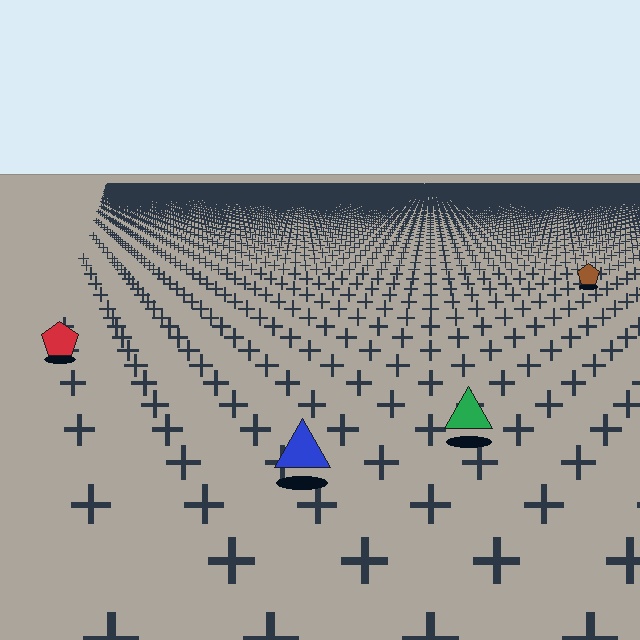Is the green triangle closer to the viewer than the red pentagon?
Yes. The green triangle is closer — you can tell from the texture gradient: the ground texture is coarser near it.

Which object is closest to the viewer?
The blue triangle is closest. The texture marks near it are larger and more spread out.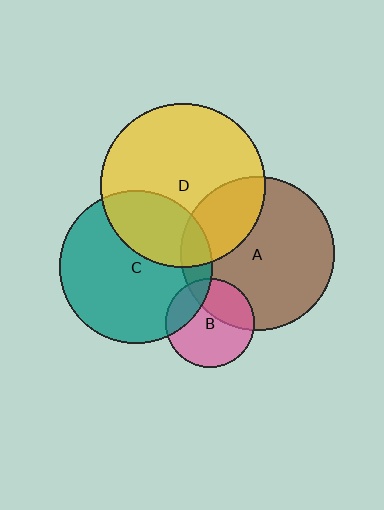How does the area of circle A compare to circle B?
Approximately 3.0 times.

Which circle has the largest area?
Circle D (yellow).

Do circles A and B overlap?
Yes.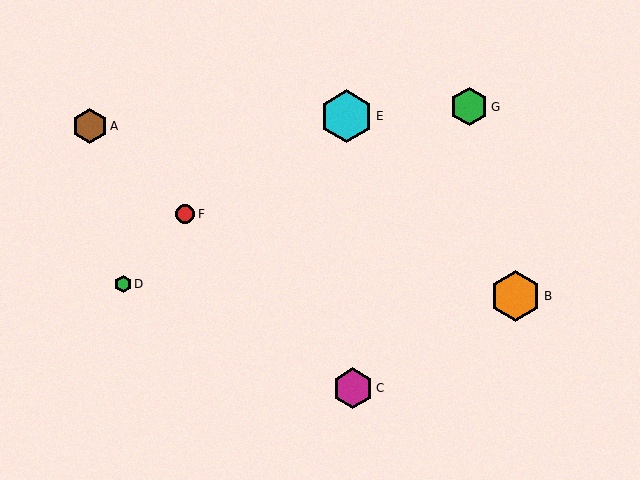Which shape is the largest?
The cyan hexagon (labeled E) is the largest.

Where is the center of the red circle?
The center of the red circle is at (185, 214).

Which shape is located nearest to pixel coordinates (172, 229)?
The red circle (labeled F) at (185, 214) is nearest to that location.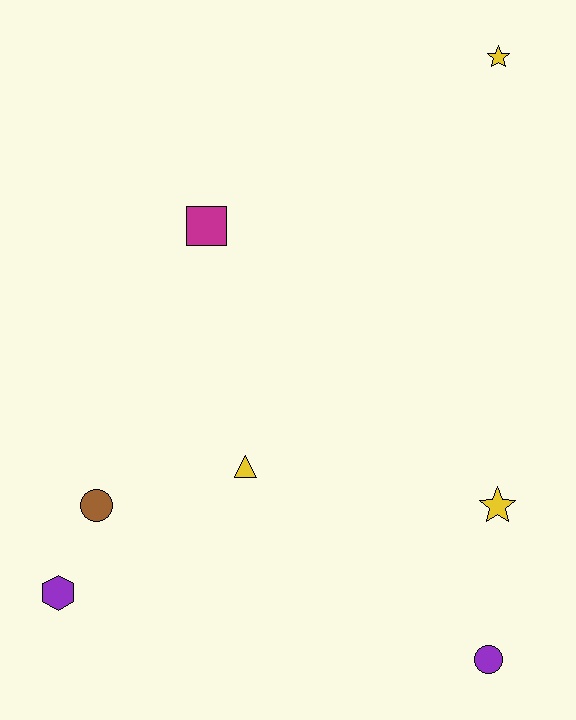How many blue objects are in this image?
There are no blue objects.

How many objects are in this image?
There are 7 objects.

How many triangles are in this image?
There is 1 triangle.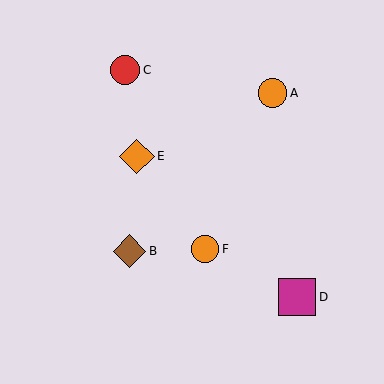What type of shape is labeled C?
Shape C is a red circle.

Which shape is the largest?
The magenta square (labeled D) is the largest.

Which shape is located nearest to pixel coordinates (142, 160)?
The orange diamond (labeled E) at (137, 156) is nearest to that location.